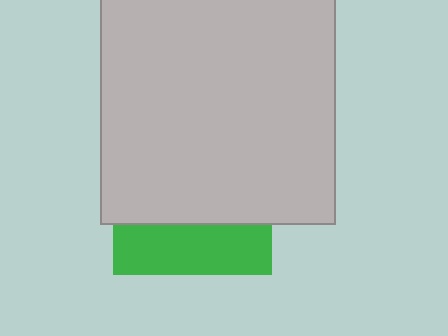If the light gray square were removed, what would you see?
You would see the complete green square.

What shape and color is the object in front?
The object in front is a light gray square.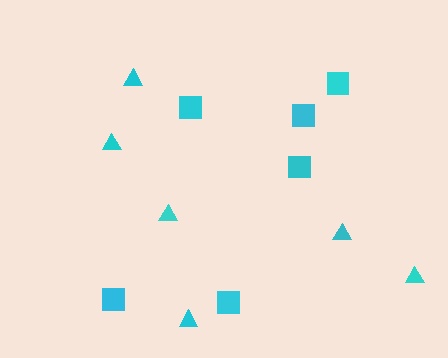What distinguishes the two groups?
There are 2 groups: one group of squares (6) and one group of triangles (6).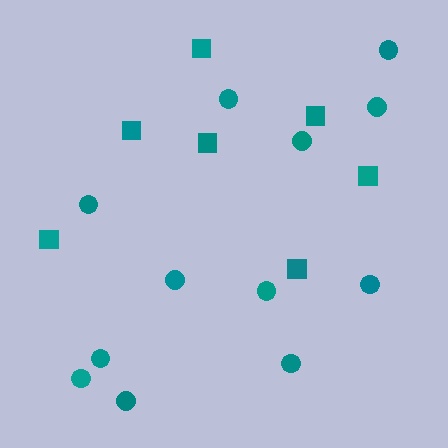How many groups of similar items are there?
There are 2 groups: one group of circles (12) and one group of squares (7).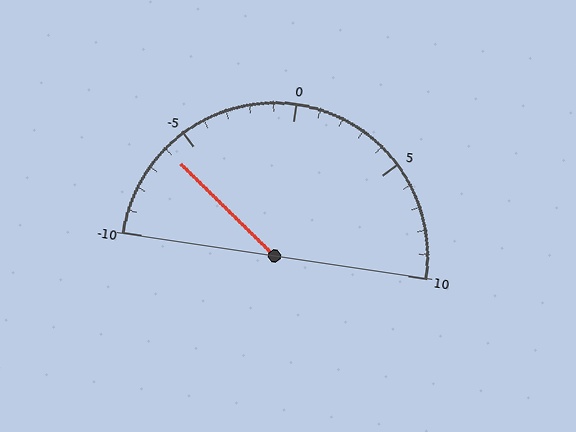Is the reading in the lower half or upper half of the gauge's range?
The reading is in the lower half of the range (-10 to 10).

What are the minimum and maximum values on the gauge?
The gauge ranges from -10 to 10.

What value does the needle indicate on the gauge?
The needle indicates approximately -6.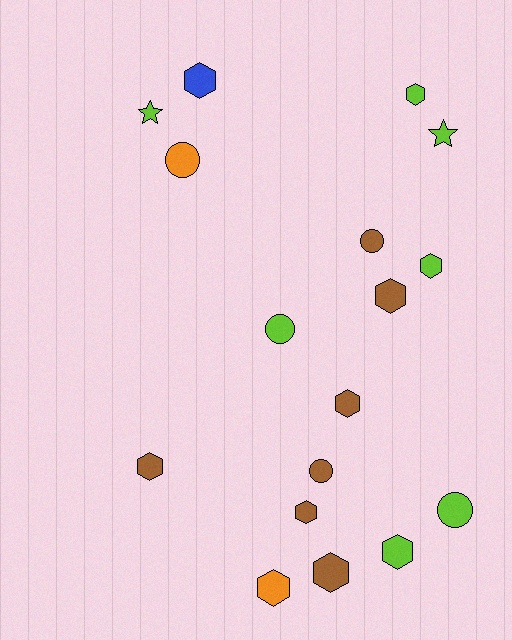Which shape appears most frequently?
Hexagon, with 10 objects.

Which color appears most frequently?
Lime, with 7 objects.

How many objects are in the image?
There are 17 objects.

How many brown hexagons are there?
There are 5 brown hexagons.